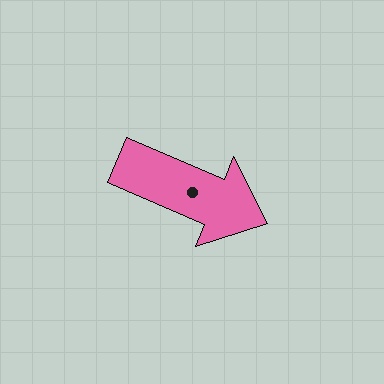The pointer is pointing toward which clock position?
Roughly 4 o'clock.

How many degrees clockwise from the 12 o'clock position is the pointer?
Approximately 113 degrees.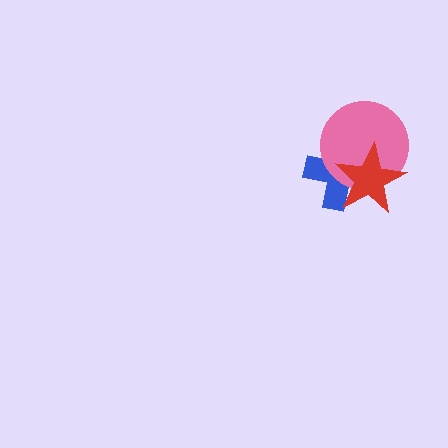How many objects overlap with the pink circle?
2 objects overlap with the pink circle.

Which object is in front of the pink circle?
The red star is in front of the pink circle.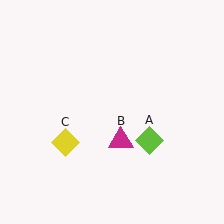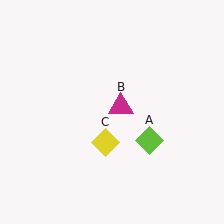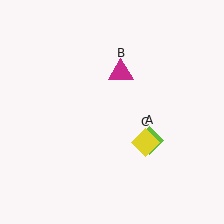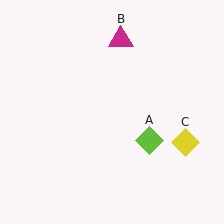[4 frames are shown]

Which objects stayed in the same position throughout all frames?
Lime diamond (object A) remained stationary.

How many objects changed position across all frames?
2 objects changed position: magenta triangle (object B), yellow diamond (object C).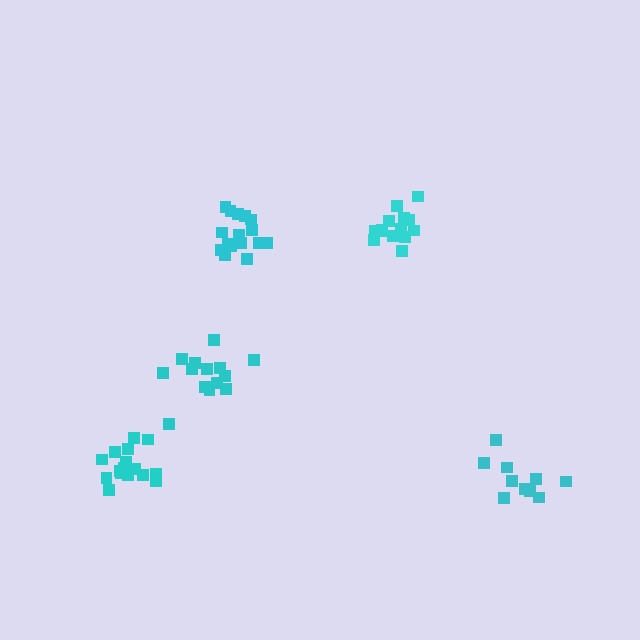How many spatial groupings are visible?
There are 5 spatial groupings.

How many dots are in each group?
Group 1: 14 dots, Group 2: 10 dots, Group 3: 14 dots, Group 4: 16 dots, Group 5: 16 dots (70 total).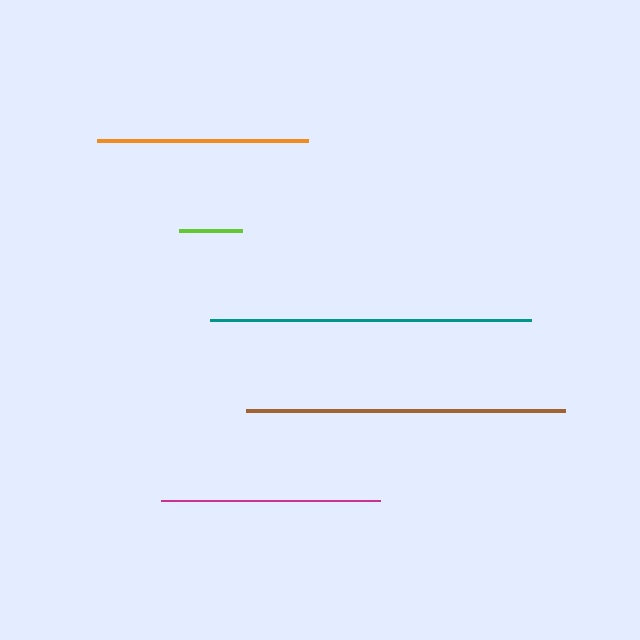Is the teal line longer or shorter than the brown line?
The teal line is longer than the brown line.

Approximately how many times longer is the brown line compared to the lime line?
The brown line is approximately 5.1 times the length of the lime line.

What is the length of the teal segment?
The teal segment is approximately 321 pixels long.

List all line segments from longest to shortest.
From longest to shortest: teal, brown, magenta, orange, lime.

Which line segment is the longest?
The teal line is the longest at approximately 321 pixels.